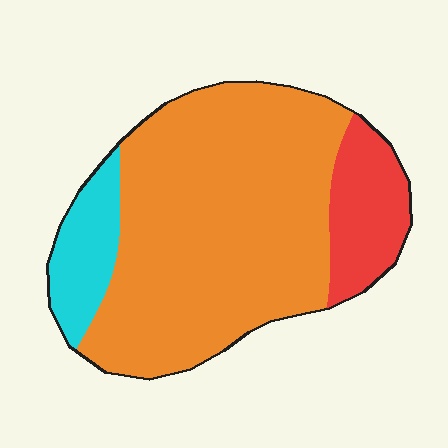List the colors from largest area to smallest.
From largest to smallest: orange, red, cyan.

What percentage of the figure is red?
Red covers about 15% of the figure.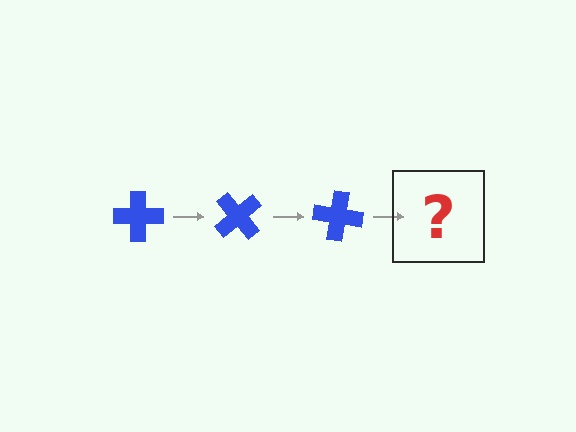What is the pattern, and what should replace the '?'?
The pattern is that the cross rotates 50 degrees each step. The '?' should be a blue cross rotated 150 degrees.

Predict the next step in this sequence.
The next step is a blue cross rotated 150 degrees.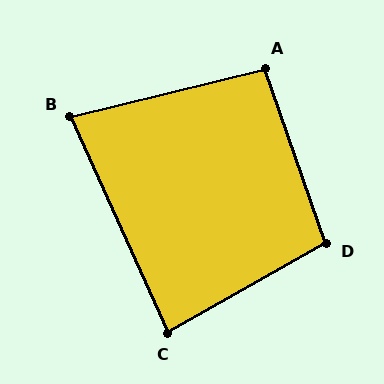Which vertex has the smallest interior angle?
B, at approximately 80 degrees.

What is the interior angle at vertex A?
Approximately 95 degrees (obtuse).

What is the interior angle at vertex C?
Approximately 85 degrees (acute).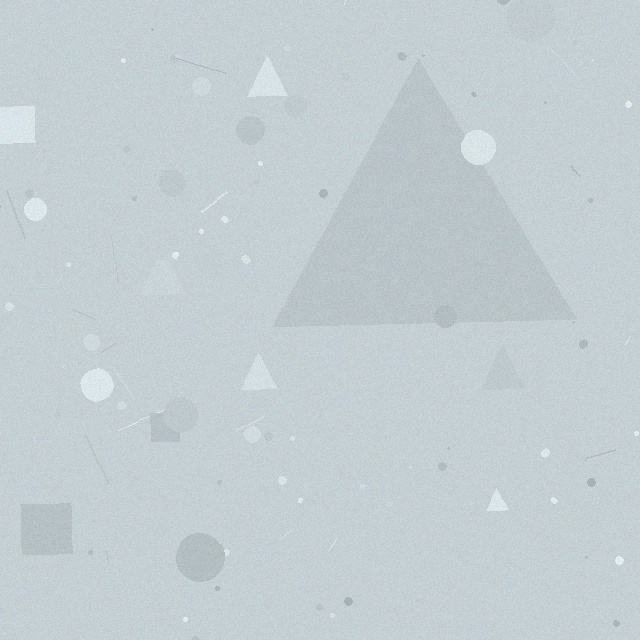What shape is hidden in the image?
A triangle is hidden in the image.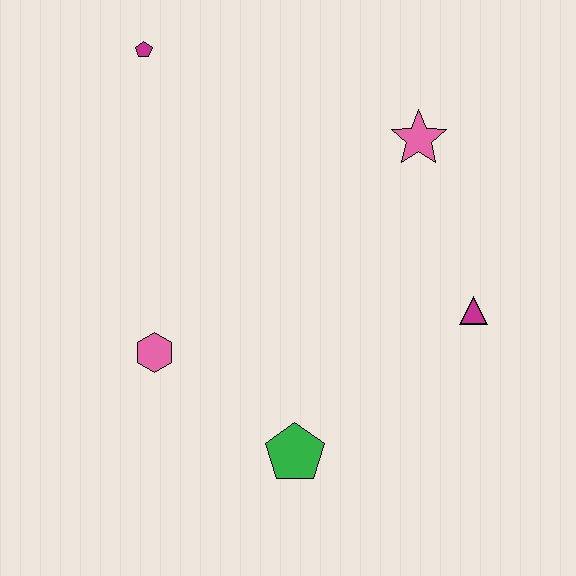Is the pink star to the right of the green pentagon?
Yes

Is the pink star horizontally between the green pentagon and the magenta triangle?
Yes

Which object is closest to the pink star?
The magenta triangle is closest to the pink star.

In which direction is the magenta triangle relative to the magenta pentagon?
The magenta triangle is to the right of the magenta pentagon.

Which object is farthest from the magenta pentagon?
The green pentagon is farthest from the magenta pentagon.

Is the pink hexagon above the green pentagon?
Yes